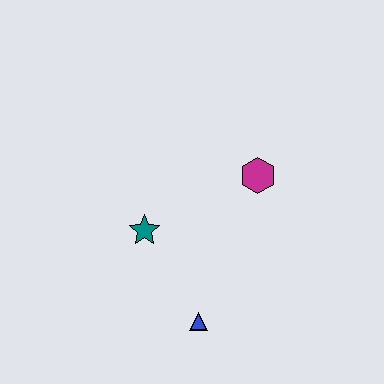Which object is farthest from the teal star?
The magenta hexagon is farthest from the teal star.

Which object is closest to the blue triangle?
The teal star is closest to the blue triangle.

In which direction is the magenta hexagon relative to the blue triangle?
The magenta hexagon is above the blue triangle.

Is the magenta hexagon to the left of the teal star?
No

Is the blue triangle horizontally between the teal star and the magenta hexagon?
Yes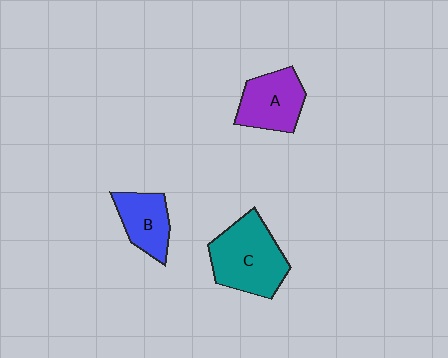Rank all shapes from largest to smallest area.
From largest to smallest: C (teal), A (purple), B (blue).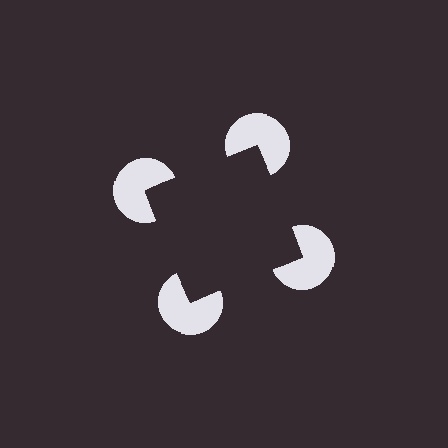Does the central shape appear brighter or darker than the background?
It typically appears slightly darker than the background, even though no actual brightness change is drawn.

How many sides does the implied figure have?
4 sides.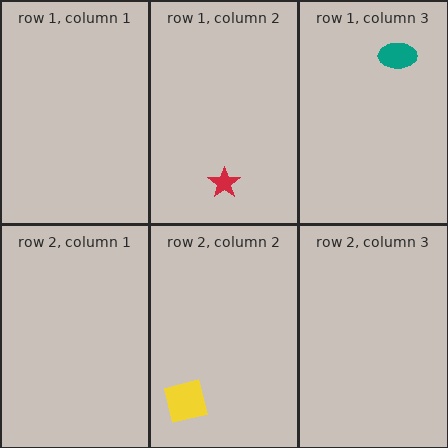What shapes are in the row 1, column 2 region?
The red star.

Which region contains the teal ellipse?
The row 1, column 3 region.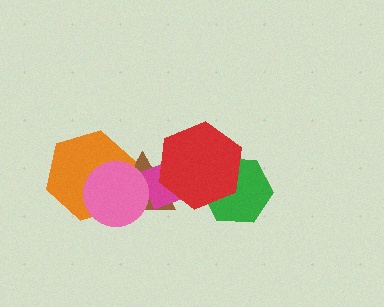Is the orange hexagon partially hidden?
Yes, it is partially covered by another shape.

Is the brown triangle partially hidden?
Yes, it is partially covered by another shape.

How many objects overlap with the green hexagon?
1 object overlaps with the green hexagon.